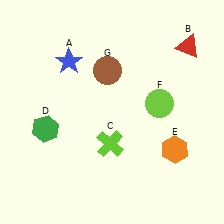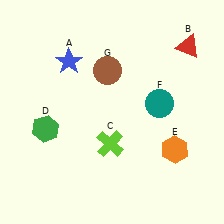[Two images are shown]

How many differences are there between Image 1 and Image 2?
There is 1 difference between the two images.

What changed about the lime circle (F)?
In Image 1, F is lime. In Image 2, it changed to teal.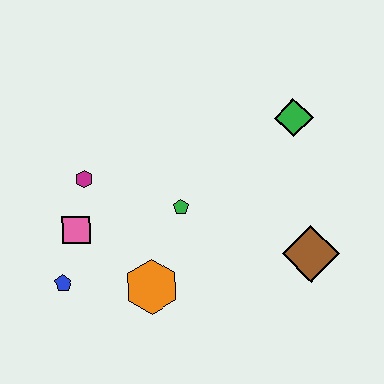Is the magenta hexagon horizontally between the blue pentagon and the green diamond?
Yes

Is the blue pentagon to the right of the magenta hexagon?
No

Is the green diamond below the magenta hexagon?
No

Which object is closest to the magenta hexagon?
The pink square is closest to the magenta hexagon.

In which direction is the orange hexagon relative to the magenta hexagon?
The orange hexagon is below the magenta hexagon.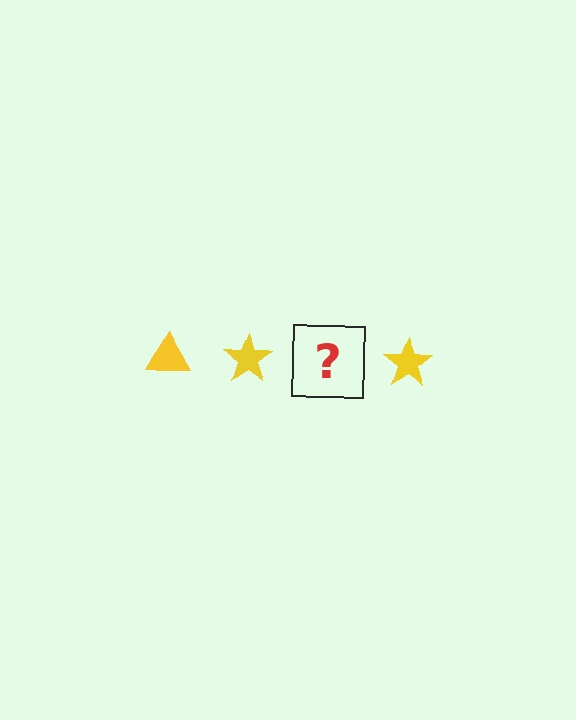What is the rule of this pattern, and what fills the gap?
The rule is that the pattern cycles through triangle, star shapes in yellow. The gap should be filled with a yellow triangle.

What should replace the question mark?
The question mark should be replaced with a yellow triangle.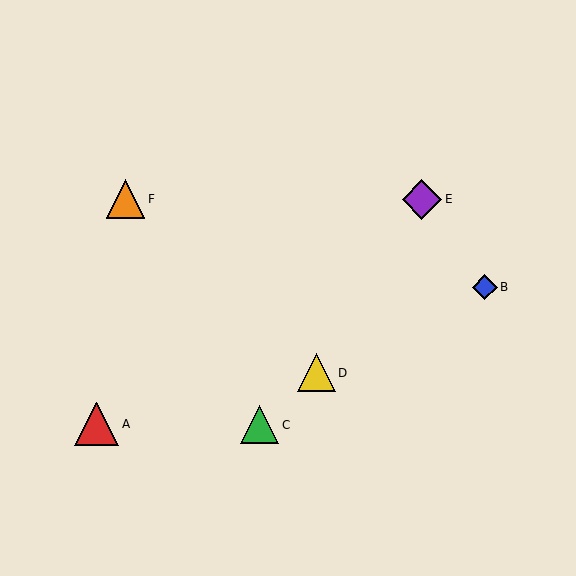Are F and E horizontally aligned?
Yes, both are at y≈199.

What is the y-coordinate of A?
Object A is at y≈424.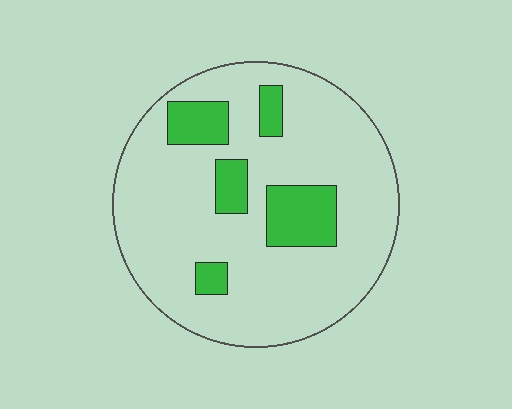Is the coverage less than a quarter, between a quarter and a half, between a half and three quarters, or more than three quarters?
Less than a quarter.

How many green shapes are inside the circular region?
5.